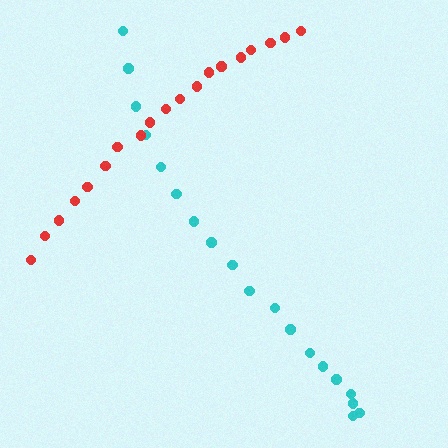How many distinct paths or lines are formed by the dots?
There are 2 distinct paths.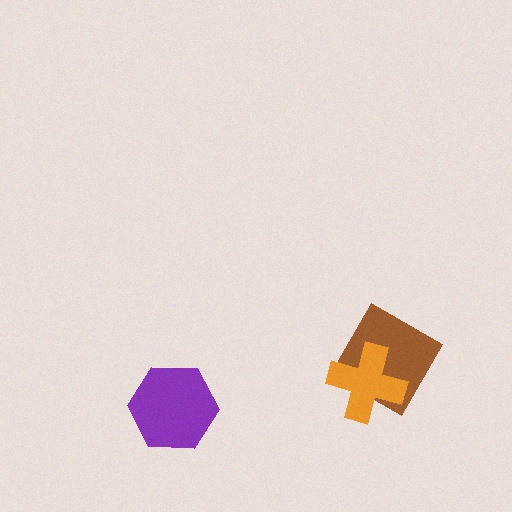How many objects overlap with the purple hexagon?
0 objects overlap with the purple hexagon.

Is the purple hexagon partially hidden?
No, no other shape covers it.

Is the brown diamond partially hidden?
Yes, it is partially covered by another shape.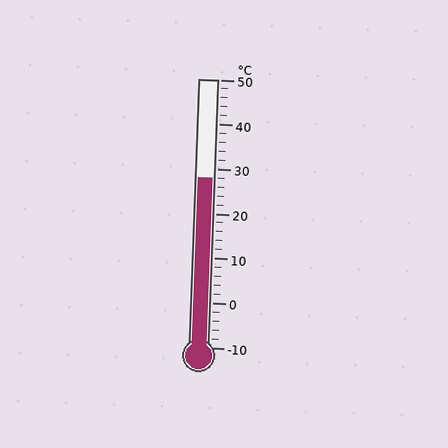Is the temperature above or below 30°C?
The temperature is below 30°C.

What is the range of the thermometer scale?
The thermometer scale ranges from -10°C to 50°C.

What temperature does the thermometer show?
The thermometer shows approximately 28°C.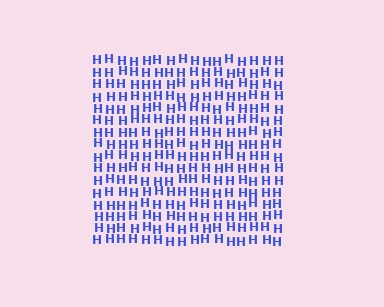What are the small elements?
The small elements are letter H's.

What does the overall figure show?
The overall figure shows a square.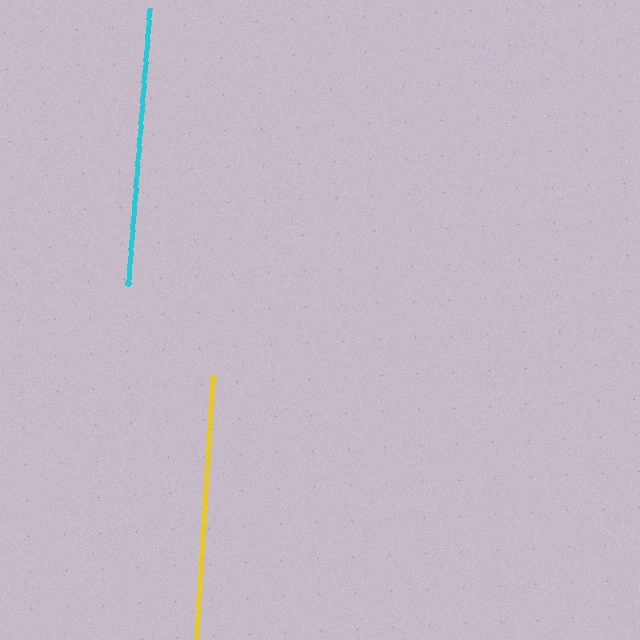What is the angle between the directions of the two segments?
Approximately 1 degree.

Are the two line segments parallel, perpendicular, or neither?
Parallel — their directions differ by only 0.8°.